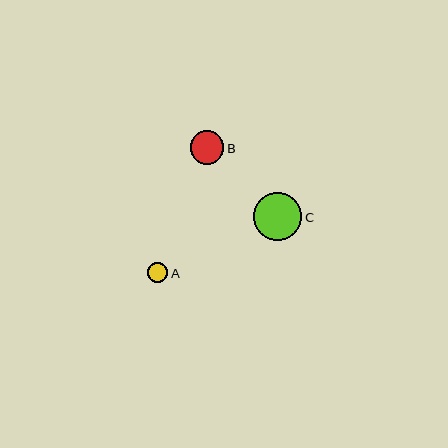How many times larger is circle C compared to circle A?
Circle C is approximately 2.4 times the size of circle A.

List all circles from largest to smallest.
From largest to smallest: C, B, A.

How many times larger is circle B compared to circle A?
Circle B is approximately 1.6 times the size of circle A.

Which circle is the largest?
Circle C is the largest with a size of approximately 48 pixels.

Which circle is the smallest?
Circle A is the smallest with a size of approximately 20 pixels.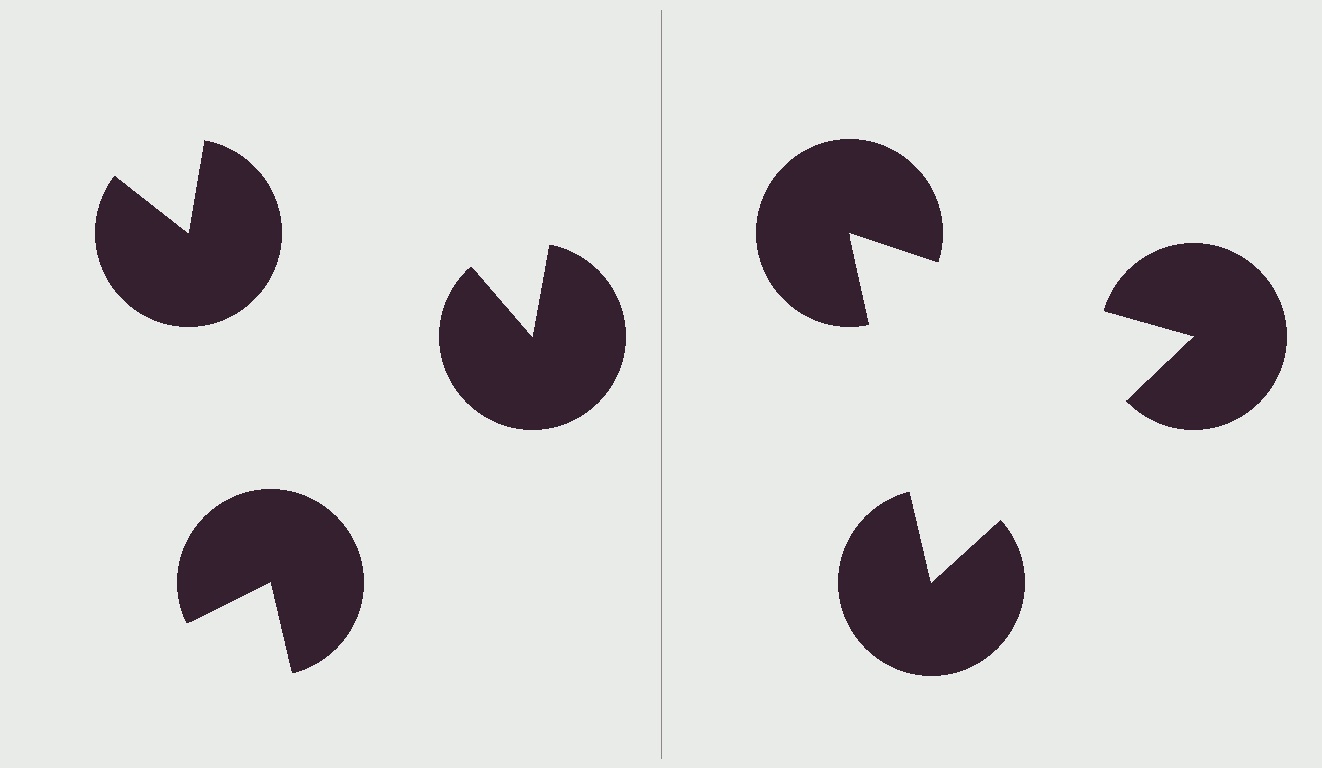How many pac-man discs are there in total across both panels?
6 — 3 on each side.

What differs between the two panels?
The pac-man discs are positioned identically on both sides; only the wedge orientations differ. On the right they align to a triangle; on the left they are misaligned.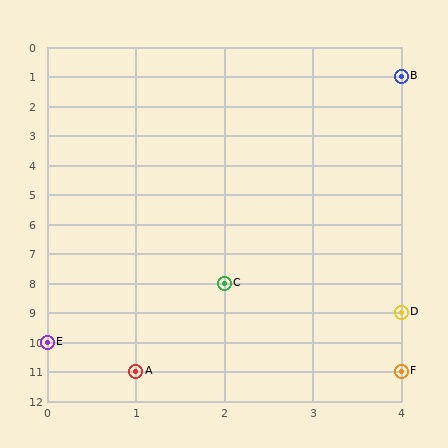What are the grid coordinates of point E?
Point E is at grid coordinates (0, 10).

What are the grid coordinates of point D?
Point D is at grid coordinates (4, 9).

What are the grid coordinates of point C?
Point C is at grid coordinates (2, 8).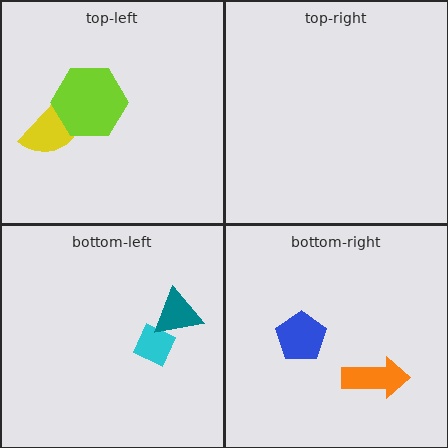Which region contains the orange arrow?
The bottom-right region.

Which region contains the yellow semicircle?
The top-left region.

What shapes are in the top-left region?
The yellow semicircle, the lime hexagon.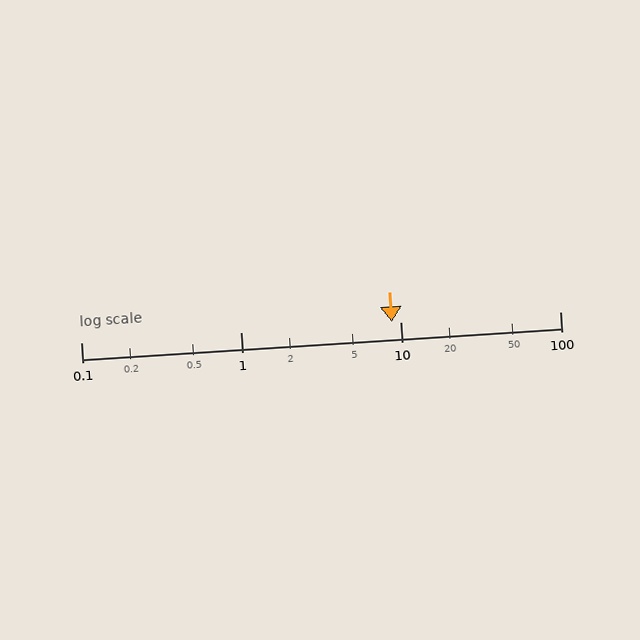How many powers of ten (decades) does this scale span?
The scale spans 3 decades, from 0.1 to 100.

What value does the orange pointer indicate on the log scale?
The pointer indicates approximately 8.9.